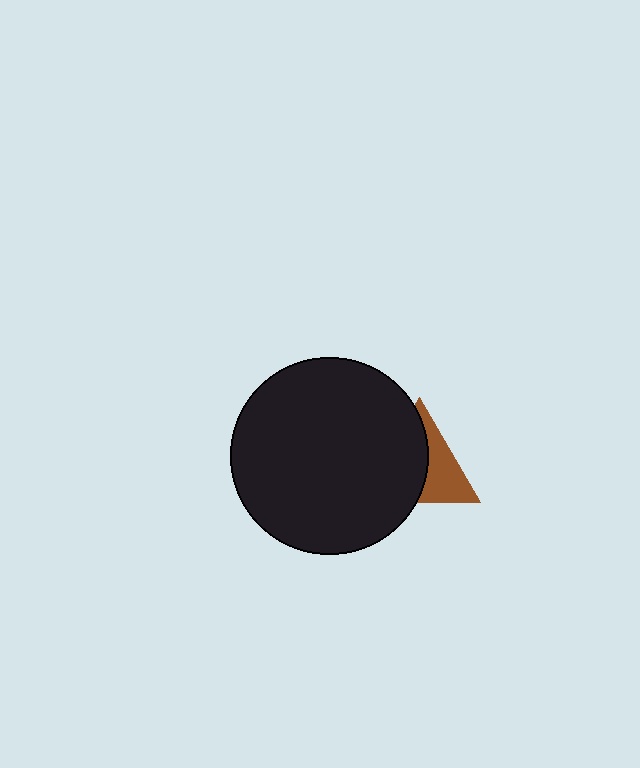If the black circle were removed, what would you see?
You would see the complete brown triangle.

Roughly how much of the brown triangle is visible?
A small part of it is visible (roughly 42%).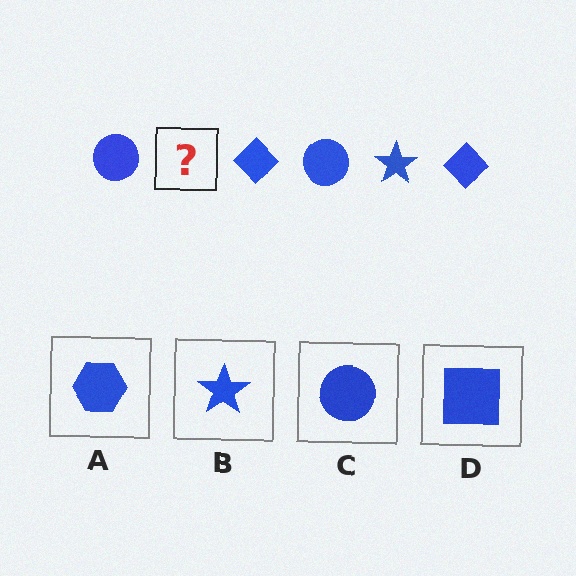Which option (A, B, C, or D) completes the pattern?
B.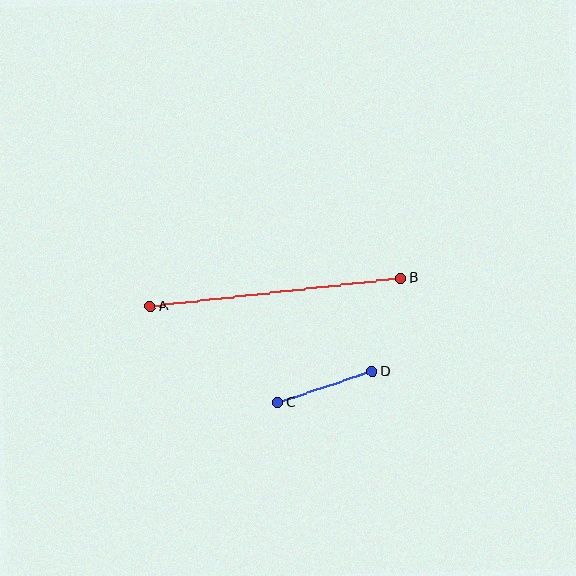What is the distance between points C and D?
The distance is approximately 99 pixels.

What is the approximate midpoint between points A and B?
The midpoint is at approximately (275, 292) pixels.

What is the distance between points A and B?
The distance is approximately 252 pixels.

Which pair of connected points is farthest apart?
Points A and B are farthest apart.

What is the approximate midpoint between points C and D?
The midpoint is at approximately (325, 387) pixels.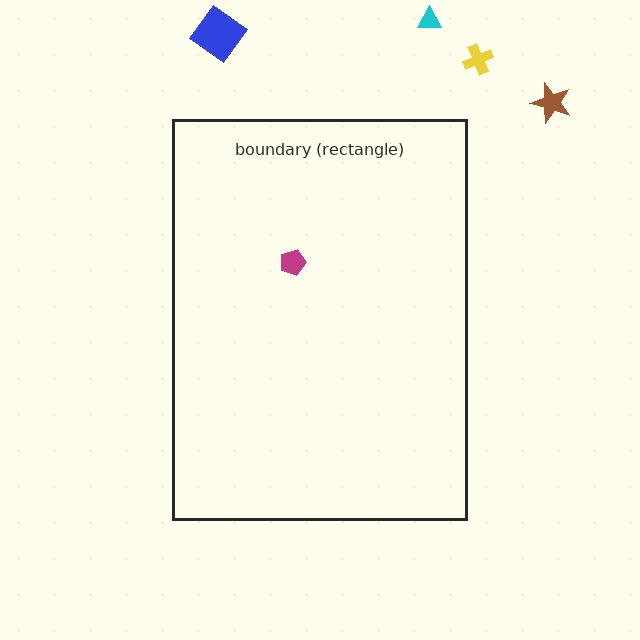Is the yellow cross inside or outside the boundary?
Outside.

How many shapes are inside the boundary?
1 inside, 4 outside.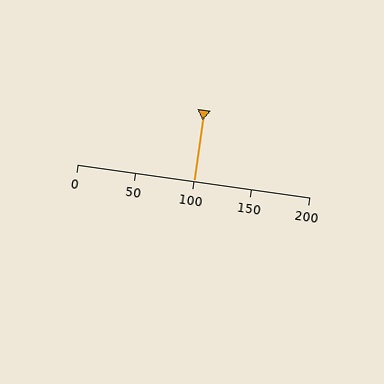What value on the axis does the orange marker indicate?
The marker indicates approximately 100.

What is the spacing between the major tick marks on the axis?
The major ticks are spaced 50 apart.